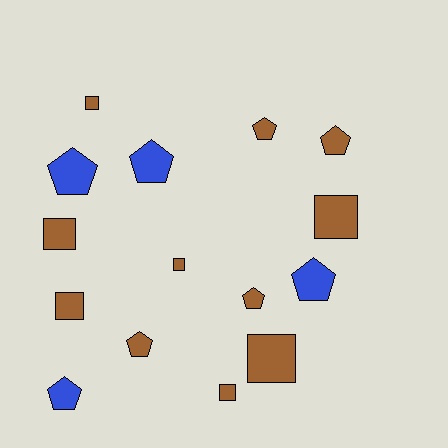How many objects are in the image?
There are 15 objects.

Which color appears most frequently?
Brown, with 11 objects.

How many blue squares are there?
There are no blue squares.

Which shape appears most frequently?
Pentagon, with 8 objects.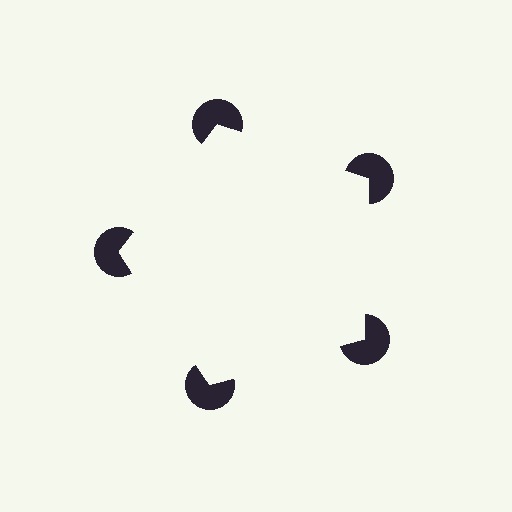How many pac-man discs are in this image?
There are 5 — one at each vertex of the illusory pentagon.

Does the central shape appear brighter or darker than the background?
It typically appears slightly brighter than the background, even though no actual brightness change is drawn.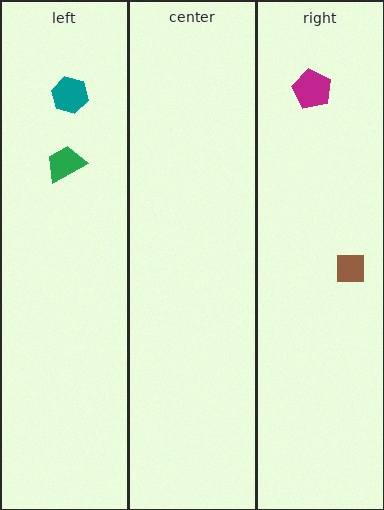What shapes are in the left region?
The green trapezoid, the teal hexagon.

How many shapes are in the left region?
2.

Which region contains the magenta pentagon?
The right region.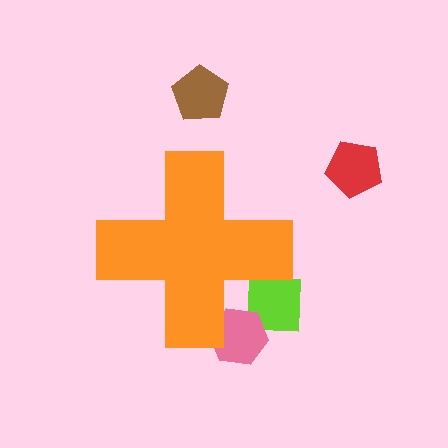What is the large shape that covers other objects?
An orange cross.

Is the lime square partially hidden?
Yes, the lime square is partially hidden behind the orange cross.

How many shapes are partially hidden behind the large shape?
2 shapes are partially hidden.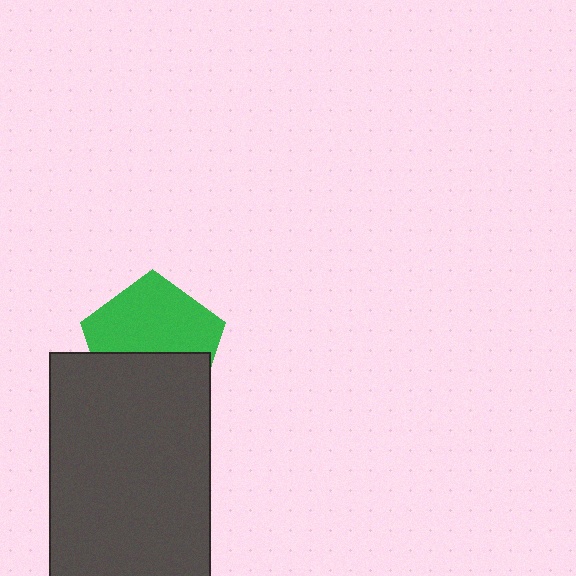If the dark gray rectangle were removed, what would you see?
You would see the complete green pentagon.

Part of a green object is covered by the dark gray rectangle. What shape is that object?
It is a pentagon.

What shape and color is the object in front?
The object in front is a dark gray rectangle.